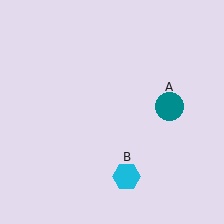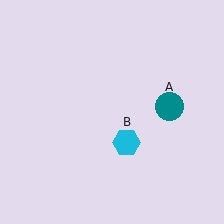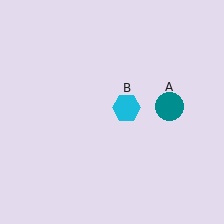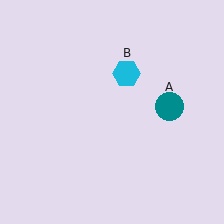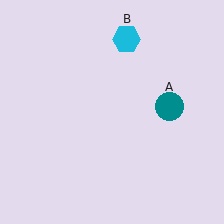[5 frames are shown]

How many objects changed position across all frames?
1 object changed position: cyan hexagon (object B).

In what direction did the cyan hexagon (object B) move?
The cyan hexagon (object B) moved up.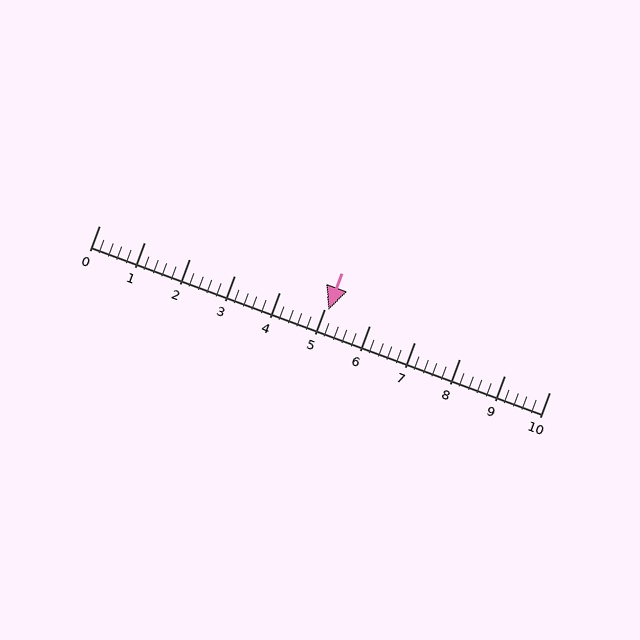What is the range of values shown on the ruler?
The ruler shows values from 0 to 10.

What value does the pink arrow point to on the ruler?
The pink arrow points to approximately 5.1.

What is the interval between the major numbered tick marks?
The major tick marks are spaced 1 units apart.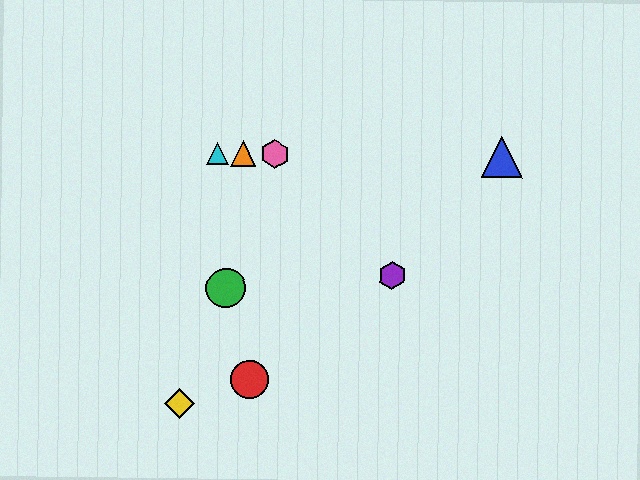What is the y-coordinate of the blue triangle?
The blue triangle is at y≈157.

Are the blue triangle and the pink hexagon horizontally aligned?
Yes, both are at y≈157.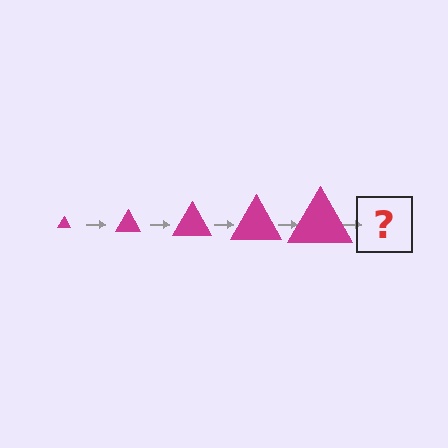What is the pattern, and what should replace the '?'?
The pattern is that the triangle gets progressively larger each step. The '?' should be a magenta triangle, larger than the previous one.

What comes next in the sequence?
The next element should be a magenta triangle, larger than the previous one.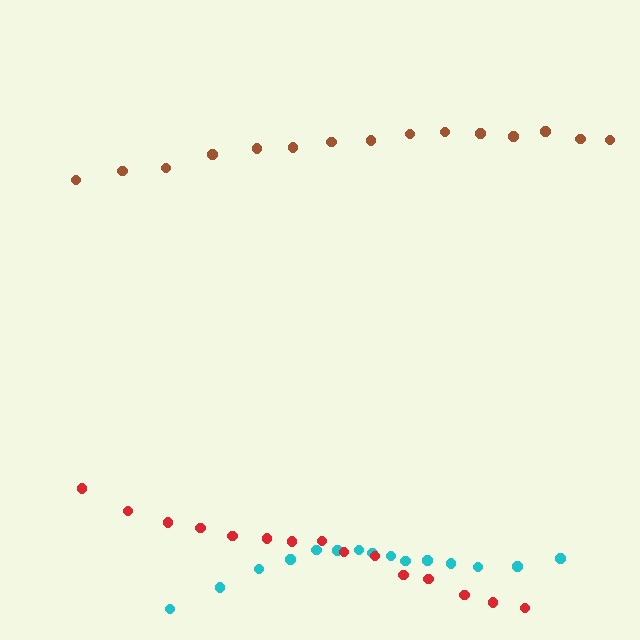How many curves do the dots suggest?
There are 3 distinct paths.